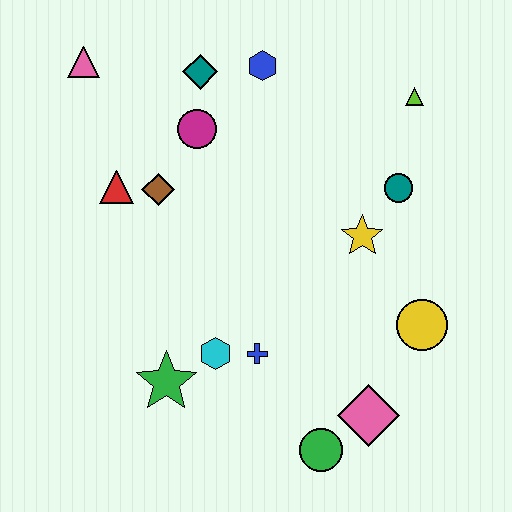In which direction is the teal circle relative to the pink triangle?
The teal circle is to the right of the pink triangle.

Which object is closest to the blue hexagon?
The teal diamond is closest to the blue hexagon.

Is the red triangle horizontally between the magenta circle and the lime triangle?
No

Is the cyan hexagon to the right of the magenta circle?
Yes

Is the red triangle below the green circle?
No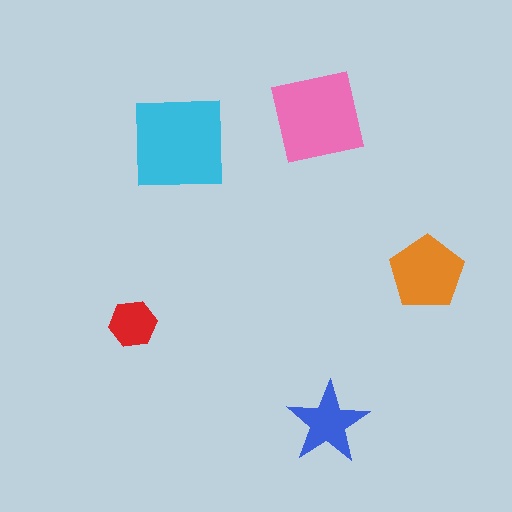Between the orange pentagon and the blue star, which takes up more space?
The orange pentagon.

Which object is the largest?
The cyan square.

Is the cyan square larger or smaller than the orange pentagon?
Larger.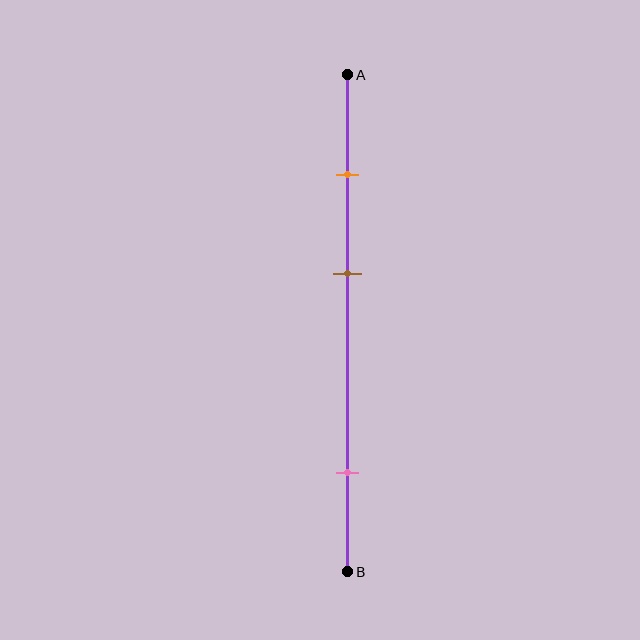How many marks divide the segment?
There are 3 marks dividing the segment.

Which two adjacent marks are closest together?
The orange and brown marks are the closest adjacent pair.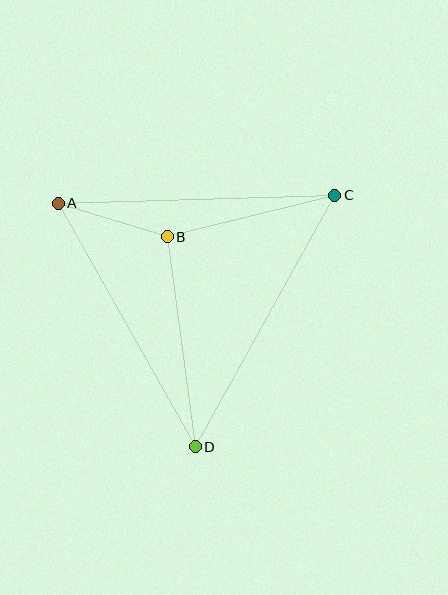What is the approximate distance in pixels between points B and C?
The distance between B and C is approximately 173 pixels.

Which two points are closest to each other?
Points A and B are closest to each other.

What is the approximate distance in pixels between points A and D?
The distance between A and D is approximately 279 pixels.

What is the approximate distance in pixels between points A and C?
The distance between A and C is approximately 277 pixels.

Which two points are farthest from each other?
Points C and D are farthest from each other.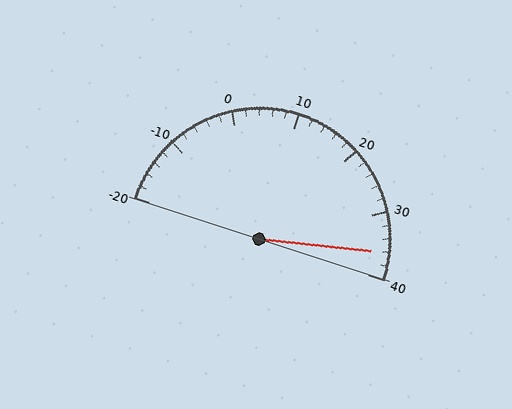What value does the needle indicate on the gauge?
The needle indicates approximately 36.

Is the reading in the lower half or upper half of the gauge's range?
The reading is in the upper half of the range (-20 to 40).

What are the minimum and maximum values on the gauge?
The gauge ranges from -20 to 40.